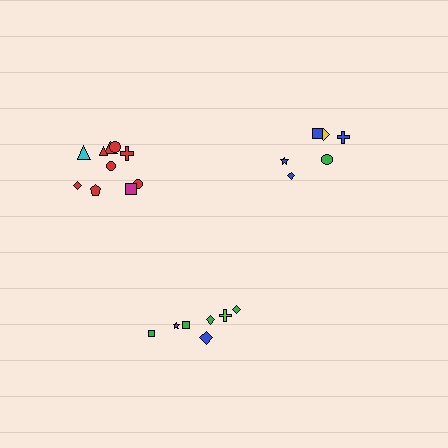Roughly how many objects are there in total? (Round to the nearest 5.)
Roughly 25 objects in total.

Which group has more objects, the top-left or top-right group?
The top-left group.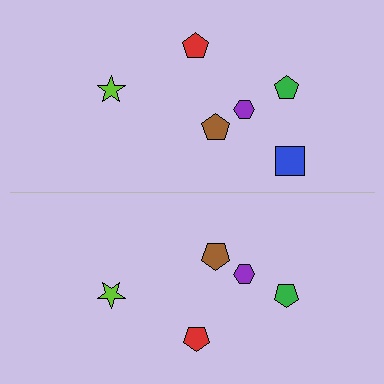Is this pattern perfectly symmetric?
No, the pattern is not perfectly symmetric. A blue square is missing from the bottom side.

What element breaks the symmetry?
A blue square is missing from the bottom side.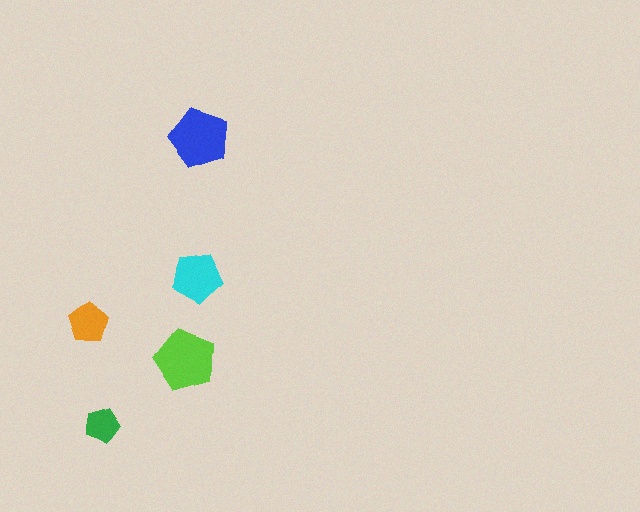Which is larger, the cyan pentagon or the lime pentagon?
The lime one.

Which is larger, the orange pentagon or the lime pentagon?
The lime one.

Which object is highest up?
The blue pentagon is topmost.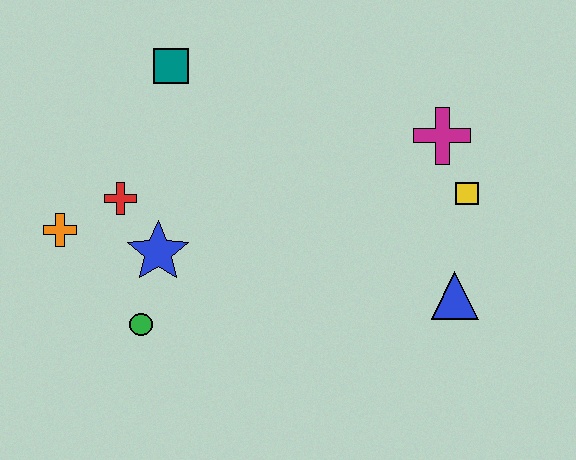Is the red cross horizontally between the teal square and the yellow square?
No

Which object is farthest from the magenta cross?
The orange cross is farthest from the magenta cross.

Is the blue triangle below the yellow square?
Yes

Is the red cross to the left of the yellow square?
Yes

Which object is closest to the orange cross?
The red cross is closest to the orange cross.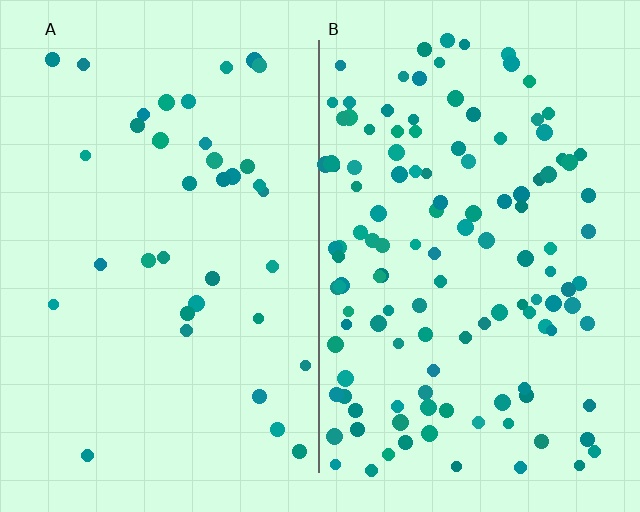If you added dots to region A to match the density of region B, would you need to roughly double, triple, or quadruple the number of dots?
Approximately triple.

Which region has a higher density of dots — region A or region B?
B (the right).